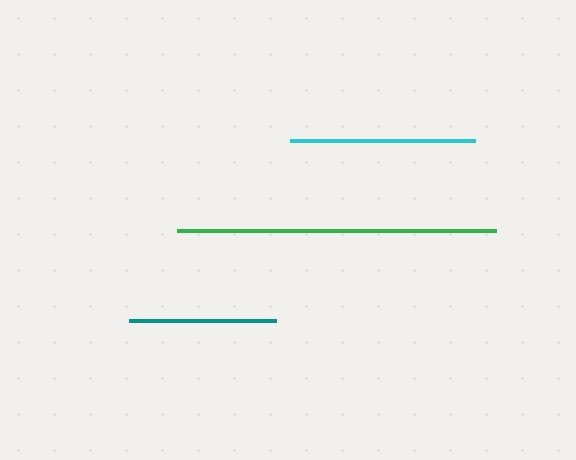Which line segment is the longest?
The green line is the longest at approximately 319 pixels.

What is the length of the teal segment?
The teal segment is approximately 147 pixels long.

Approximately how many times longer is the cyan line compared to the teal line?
The cyan line is approximately 1.3 times the length of the teal line.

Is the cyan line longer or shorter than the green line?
The green line is longer than the cyan line.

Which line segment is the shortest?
The teal line is the shortest at approximately 147 pixels.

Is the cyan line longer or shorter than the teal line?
The cyan line is longer than the teal line.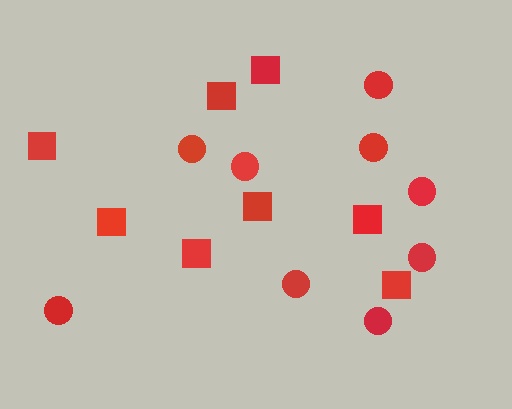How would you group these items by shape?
There are 2 groups: one group of circles (9) and one group of squares (8).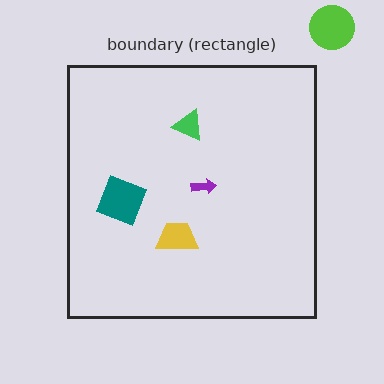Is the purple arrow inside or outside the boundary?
Inside.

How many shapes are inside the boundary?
4 inside, 1 outside.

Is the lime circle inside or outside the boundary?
Outside.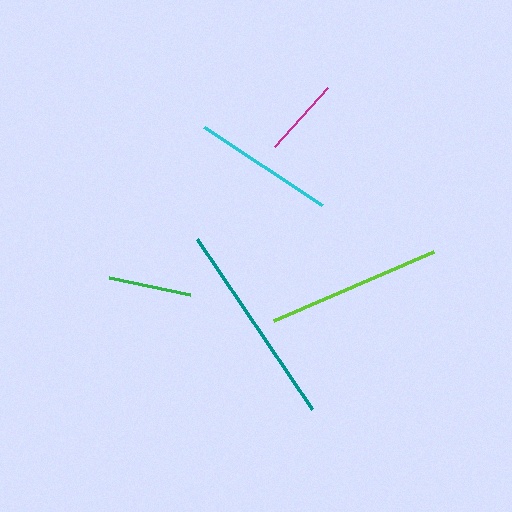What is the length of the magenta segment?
The magenta segment is approximately 79 pixels long.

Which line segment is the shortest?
The magenta line is the shortest at approximately 79 pixels.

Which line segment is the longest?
The teal line is the longest at approximately 205 pixels.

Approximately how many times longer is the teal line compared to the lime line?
The teal line is approximately 1.2 times the length of the lime line.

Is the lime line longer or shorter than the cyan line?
The lime line is longer than the cyan line.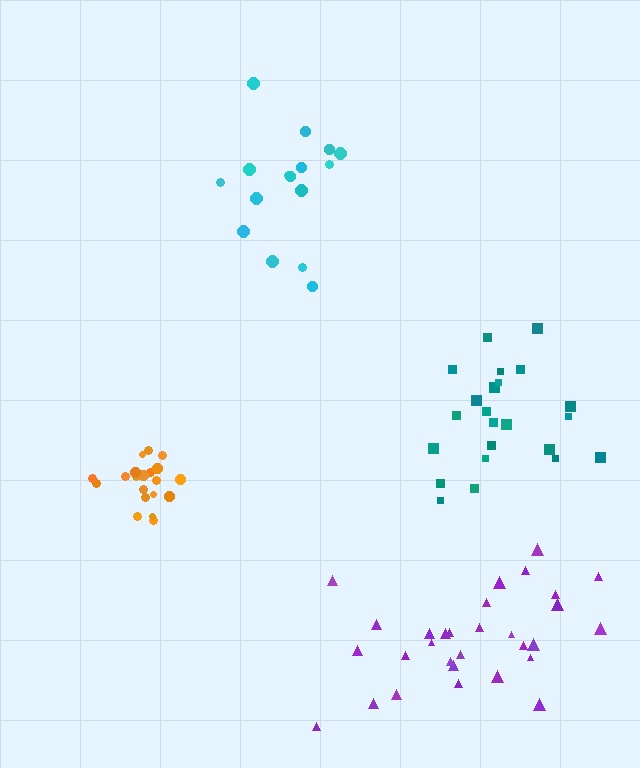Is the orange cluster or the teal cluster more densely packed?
Orange.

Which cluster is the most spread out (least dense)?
Purple.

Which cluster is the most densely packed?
Orange.